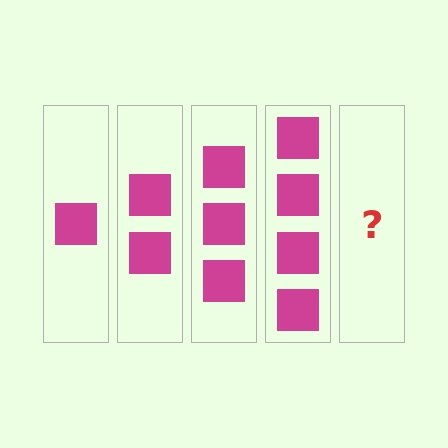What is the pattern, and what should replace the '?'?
The pattern is that each step adds one more square. The '?' should be 5 squares.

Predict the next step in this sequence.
The next step is 5 squares.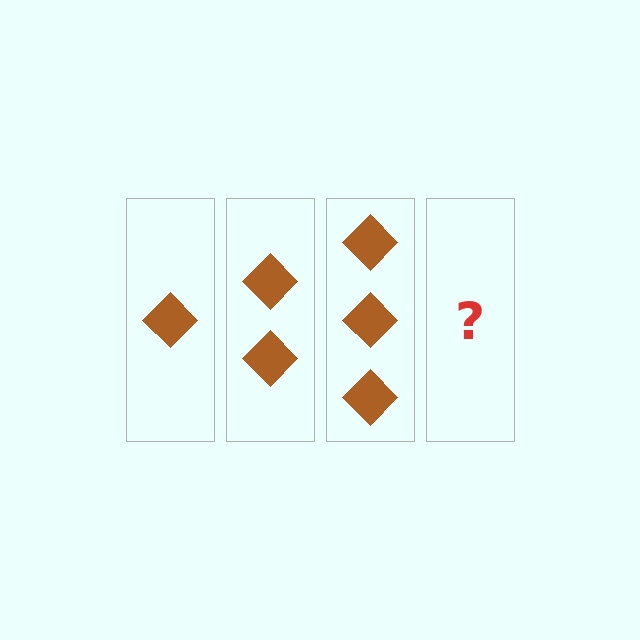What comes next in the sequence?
The next element should be 4 diamonds.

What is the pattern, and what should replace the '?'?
The pattern is that each step adds one more diamond. The '?' should be 4 diamonds.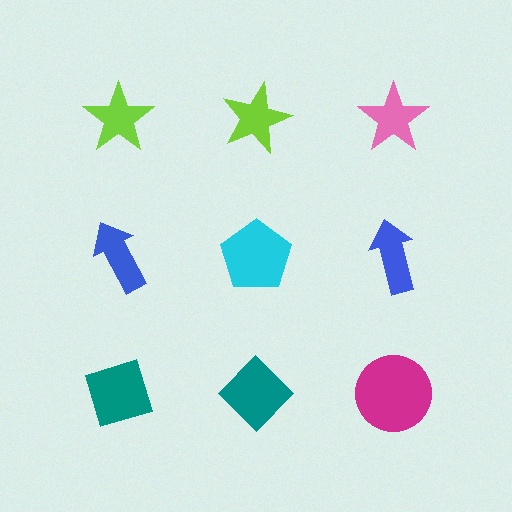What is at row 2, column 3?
A blue arrow.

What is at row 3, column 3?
A magenta circle.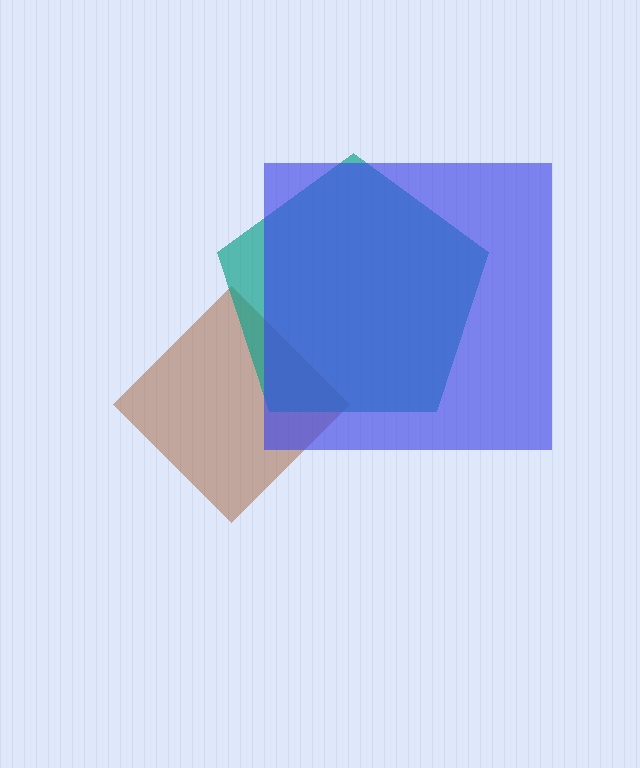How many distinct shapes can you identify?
There are 3 distinct shapes: a brown diamond, a teal pentagon, a blue square.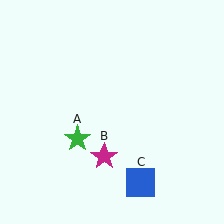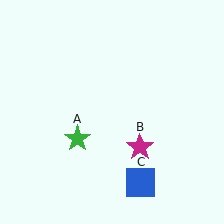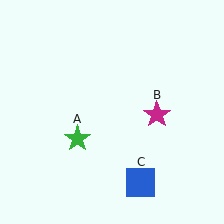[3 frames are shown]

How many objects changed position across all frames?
1 object changed position: magenta star (object B).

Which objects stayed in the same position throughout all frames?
Green star (object A) and blue square (object C) remained stationary.